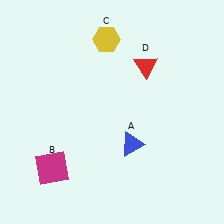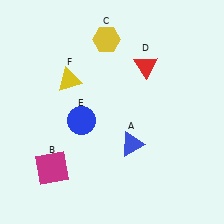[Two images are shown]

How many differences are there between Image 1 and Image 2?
There are 2 differences between the two images.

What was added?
A blue circle (E), a yellow triangle (F) were added in Image 2.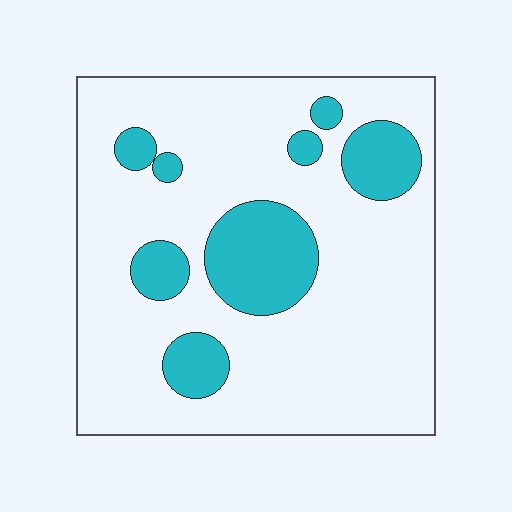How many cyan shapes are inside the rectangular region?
8.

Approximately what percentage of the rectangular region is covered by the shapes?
Approximately 20%.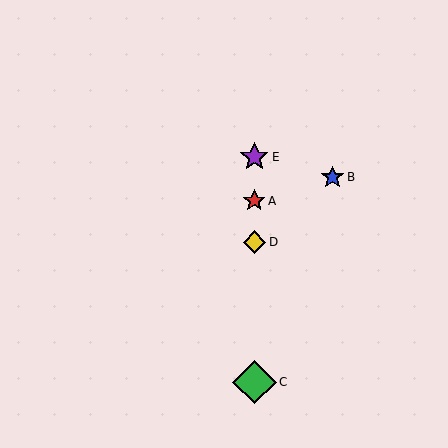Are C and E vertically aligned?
Yes, both are at x≈254.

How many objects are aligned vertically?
4 objects (A, C, D, E) are aligned vertically.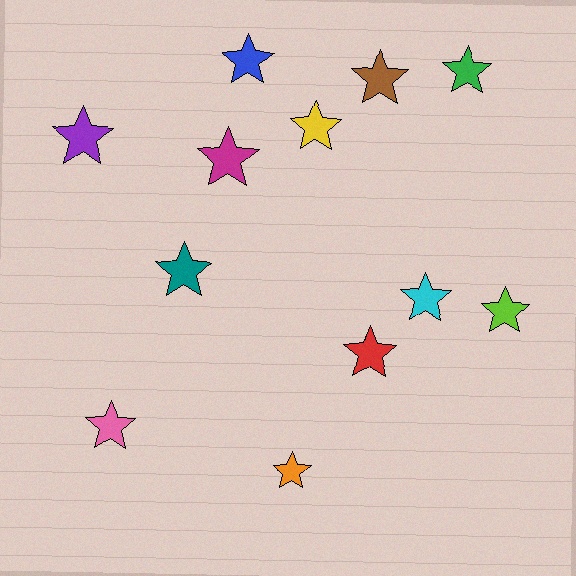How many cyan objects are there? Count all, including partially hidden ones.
There is 1 cyan object.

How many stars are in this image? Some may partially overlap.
There are 12 stars.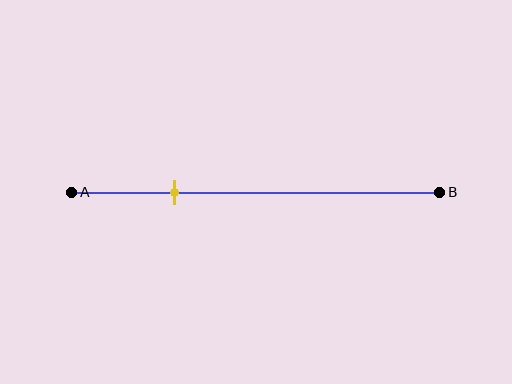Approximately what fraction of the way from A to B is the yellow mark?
The yellow mark is approximately 30% of the way from A to B.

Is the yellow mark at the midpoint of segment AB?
No, the mark is at about 30% from A, not at the 50% midpoint.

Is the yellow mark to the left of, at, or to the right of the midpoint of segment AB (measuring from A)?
The yellow mark is to the left of the midpoint of segment AB.